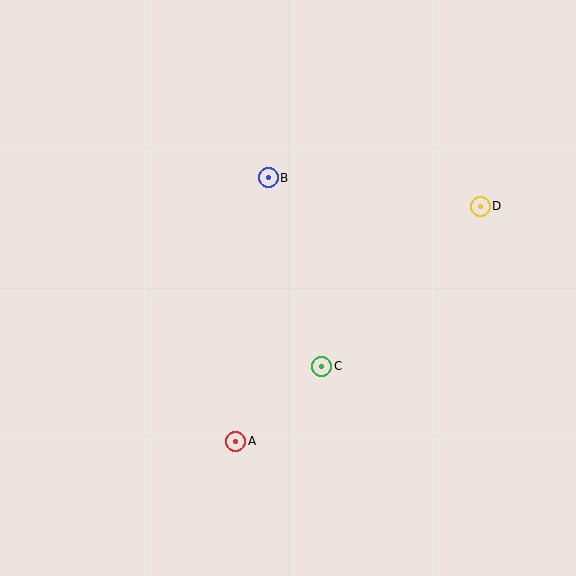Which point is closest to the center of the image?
Point C at (322, 366) is closest to the center.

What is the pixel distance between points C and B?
The distance between C and B is 196 pixels.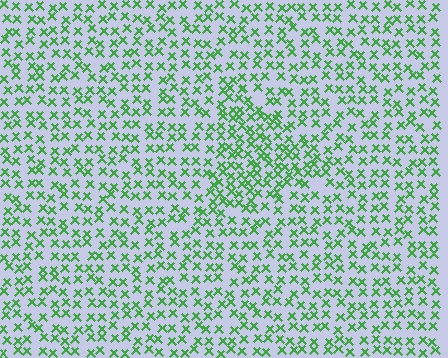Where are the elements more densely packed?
The elements are more densely packed inside the triangle boundary.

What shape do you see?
I see a triangle.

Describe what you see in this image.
The image contains small green elements arranged at two different densities. A triangle-shaped region is visible where the elements are more densely packed than the surrounding area.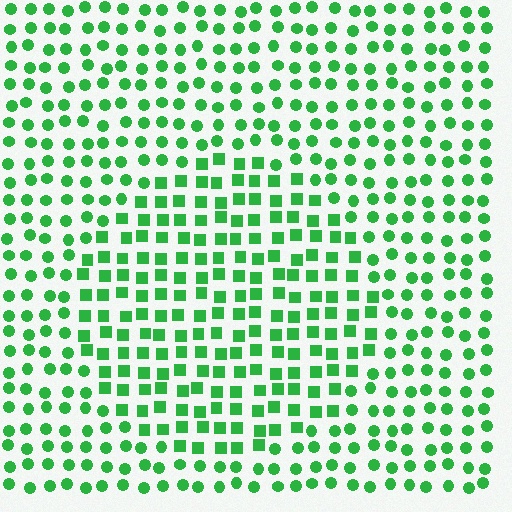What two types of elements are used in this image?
The image uses squares inside the circle region and circles outside it.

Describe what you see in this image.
The image is filled with small green elements arranged in a uniform grid. A circle-shaped region contains squares, while the surrounding area contains circles. The boundary is defined purely by the change in element shape.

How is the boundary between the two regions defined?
The boundary is defined by a change in element shape: squares inside vs. circles outside. All elements share the same color and spacing.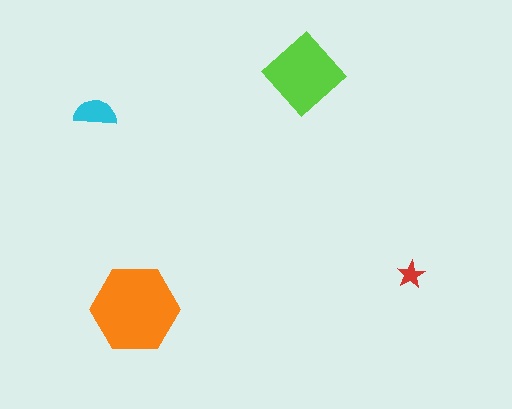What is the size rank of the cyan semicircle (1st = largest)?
3rd.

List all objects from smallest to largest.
The red star, the cyan semicircle, the lime diamond, the orange hexagon.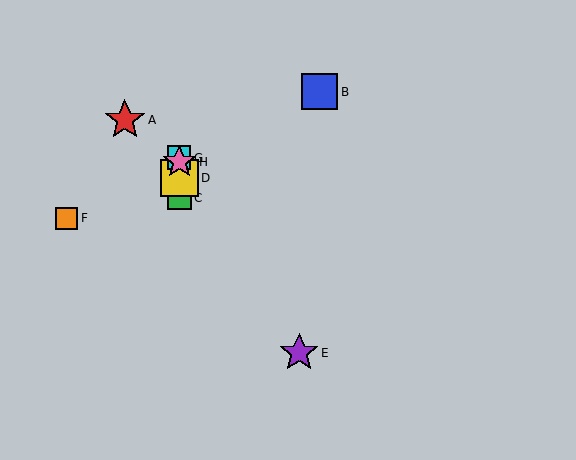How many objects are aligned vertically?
4 objects (C, D, G, H) are aligned vertically.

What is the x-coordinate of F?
Object F is at x≈67.